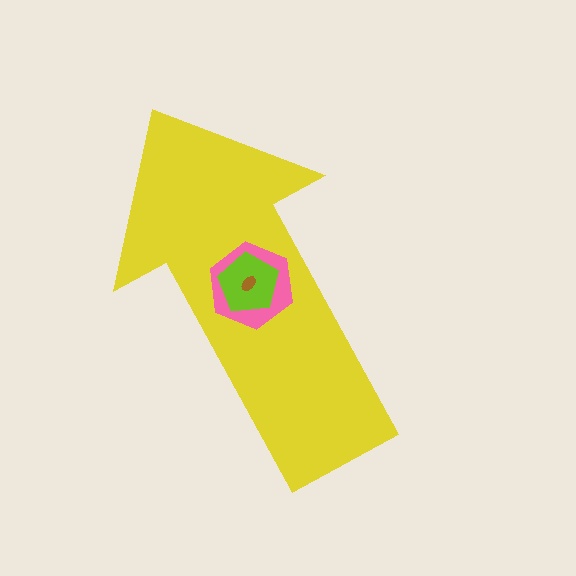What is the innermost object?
The brown ellipse.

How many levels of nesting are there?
4.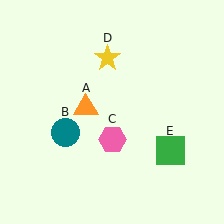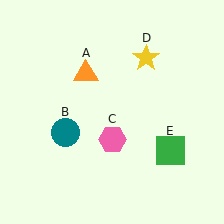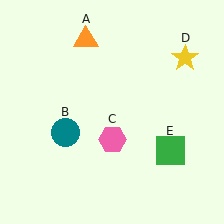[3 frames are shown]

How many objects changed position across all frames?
2 objects changed position: orange triangle (object A), yellow star (object D).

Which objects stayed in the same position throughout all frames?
Teal circle (object B) and pink hexagon (object C) and green square (object E) remained stationary.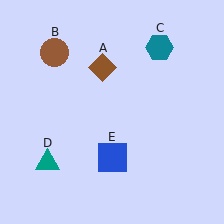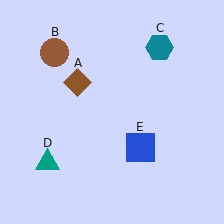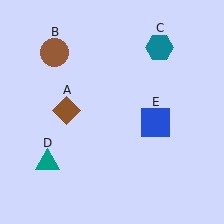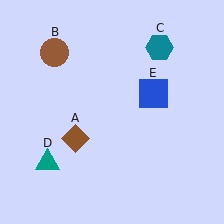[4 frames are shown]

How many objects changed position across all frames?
2 objects changed position: brown diamond (object A), blue square (object E).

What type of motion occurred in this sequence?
The brown diamond (object A), blue square (object E) rotated counterclockwise around the center of the scene.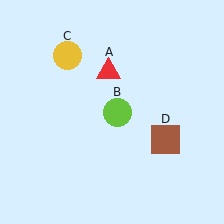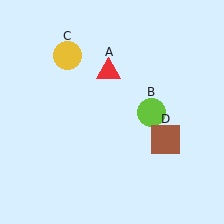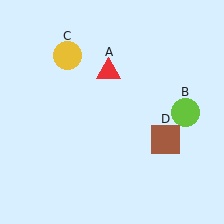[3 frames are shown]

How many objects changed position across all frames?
1 object changed position: lime circle (object B).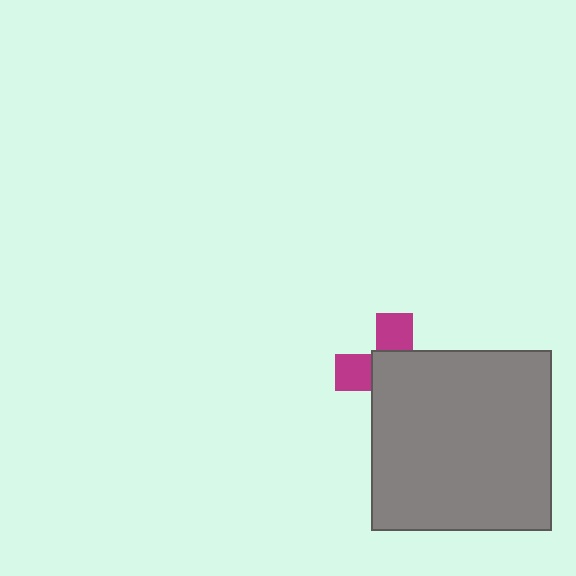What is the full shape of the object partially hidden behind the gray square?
The partially hidden object is a magenta cross.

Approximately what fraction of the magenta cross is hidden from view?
Roughly 64% of the magenta cross is hidden behind the gray square.